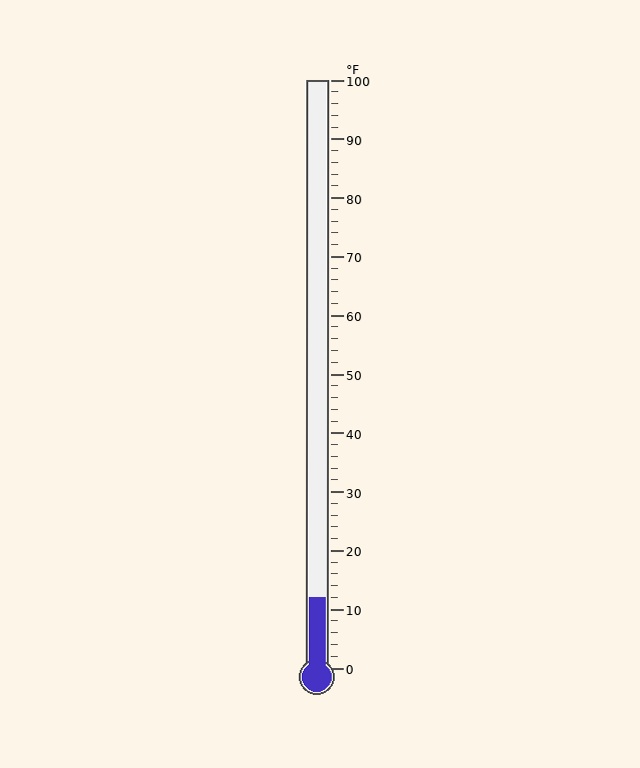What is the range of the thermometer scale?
The thermometer scale ranges from 0°F to 100°F.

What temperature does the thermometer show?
The thermometer shows approximately 12°F.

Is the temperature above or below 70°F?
The temperature is below 70°F.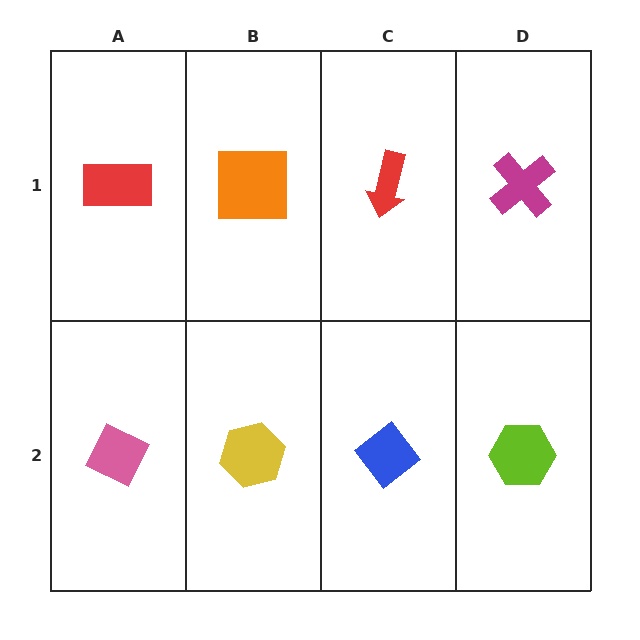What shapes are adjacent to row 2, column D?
A magenta cross (row 1, column D), a blue diamond (row 2, column C).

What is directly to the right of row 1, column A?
An orange square.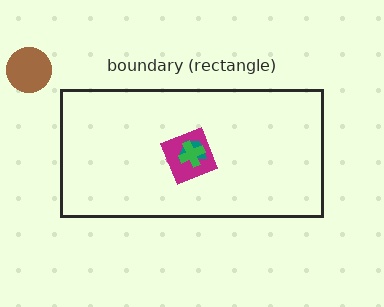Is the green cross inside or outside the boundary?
Inside.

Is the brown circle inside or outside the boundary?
Outside.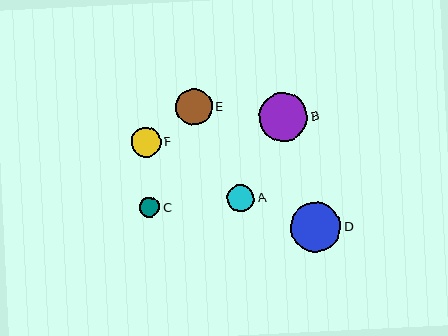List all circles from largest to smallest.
From largest to smallest: D, B, E, F, A, C.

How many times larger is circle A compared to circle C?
Circle A is approximately 1.4 times the size of circle C.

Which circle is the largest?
Circle D is the largest with a size of approximately 50 pixels.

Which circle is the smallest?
Circle C is the smallest with a size of approximately 20 pixels.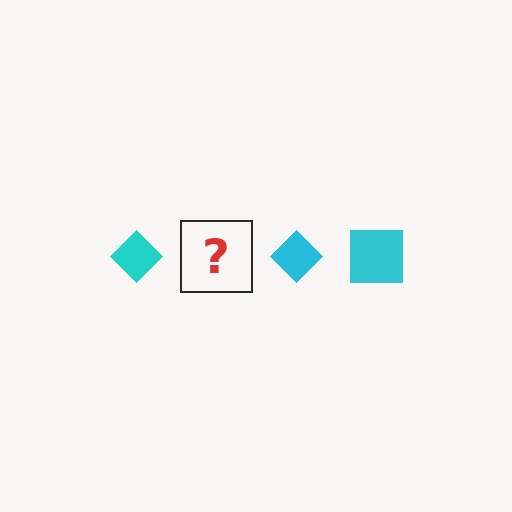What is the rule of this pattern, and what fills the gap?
The rule is that the pattern cycles through diamond, square shapes in cyan. The gap should be filled with a cyan square.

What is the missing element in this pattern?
The missing element is a cyan square.